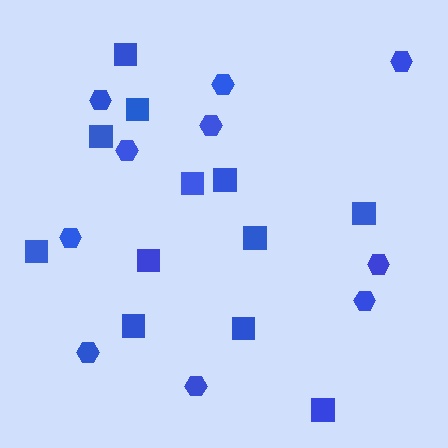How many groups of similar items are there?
There are 2 groups: one group of hexagons (10) and one group of squares (12).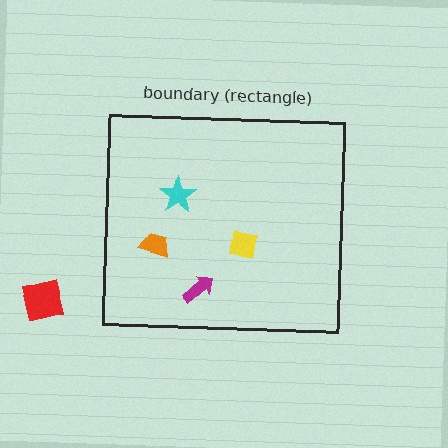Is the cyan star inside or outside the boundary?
Inside.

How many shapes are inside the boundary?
4 inside, 1 outside.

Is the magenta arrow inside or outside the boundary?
Inside.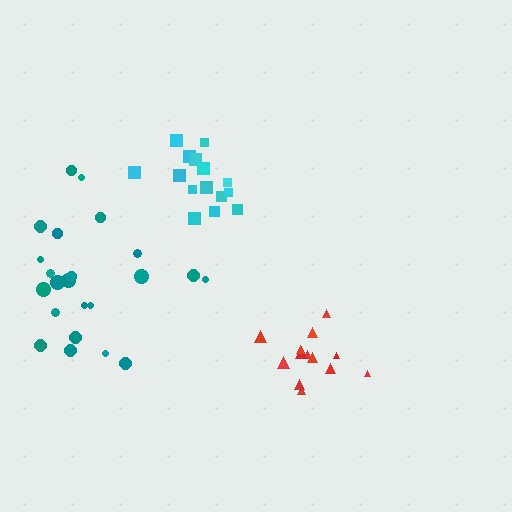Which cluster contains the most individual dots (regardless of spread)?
Teal (23).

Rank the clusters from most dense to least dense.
red, cyan, teal.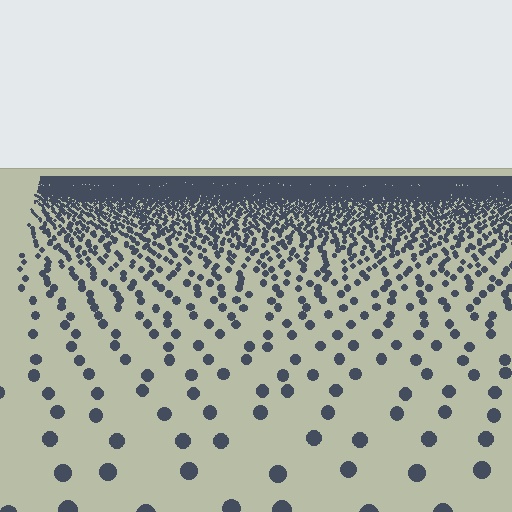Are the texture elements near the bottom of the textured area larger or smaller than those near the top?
Larger. Near the bottom, elements are closer to the viewer and appear at a bigger on-screen size.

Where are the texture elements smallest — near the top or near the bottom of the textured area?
Near the top.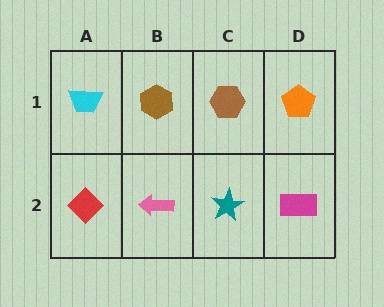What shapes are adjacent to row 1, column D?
A magenta rectangle (row 2, column D), a brown hexagon (row 1, column C).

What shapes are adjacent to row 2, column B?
A brown hexagon (row 1, column B), a red diamond (row 2, column A), a teal star (row 2, column C).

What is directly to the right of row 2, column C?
A magenta rectangle.